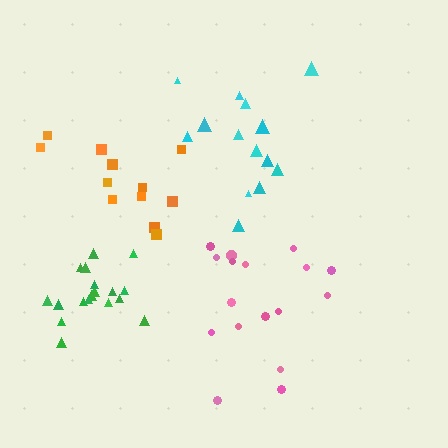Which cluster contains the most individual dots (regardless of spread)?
Green (19).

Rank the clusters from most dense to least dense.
green, pink, orange, cyan.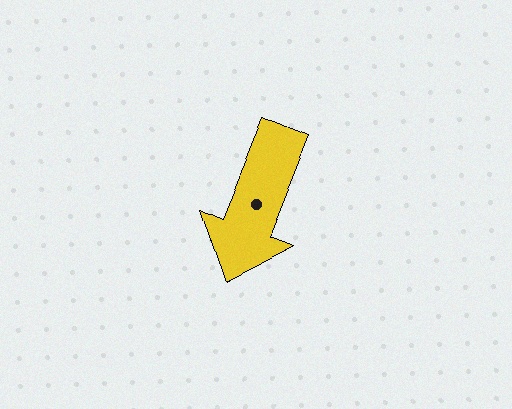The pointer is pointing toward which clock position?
Roughly 7 o'clock.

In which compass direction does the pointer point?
South.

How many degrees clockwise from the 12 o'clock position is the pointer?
Approximately 202 degrees.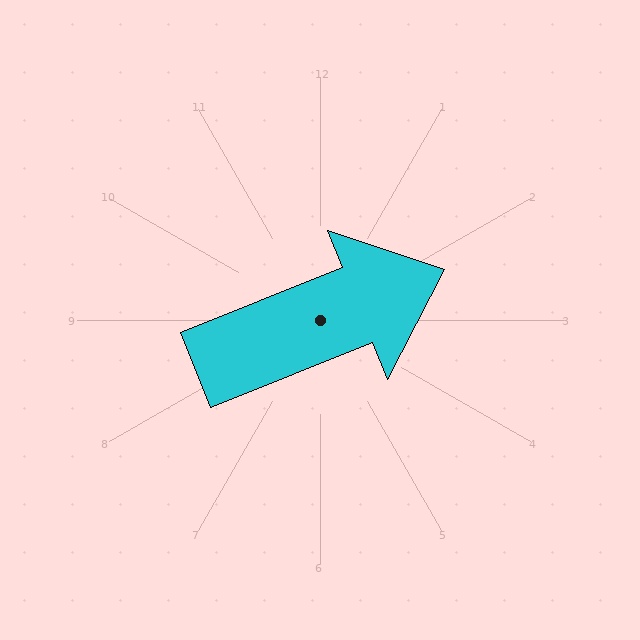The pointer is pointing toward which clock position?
Roughly 2 o'clock.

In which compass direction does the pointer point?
East.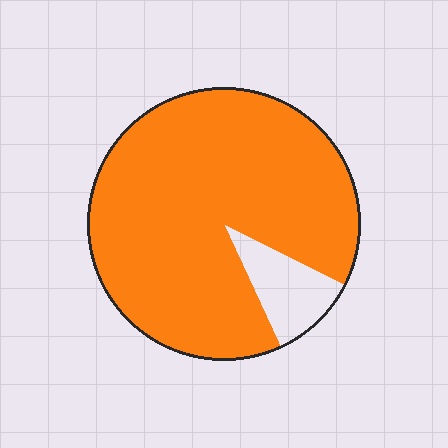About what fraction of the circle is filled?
About nine tenths (9/10).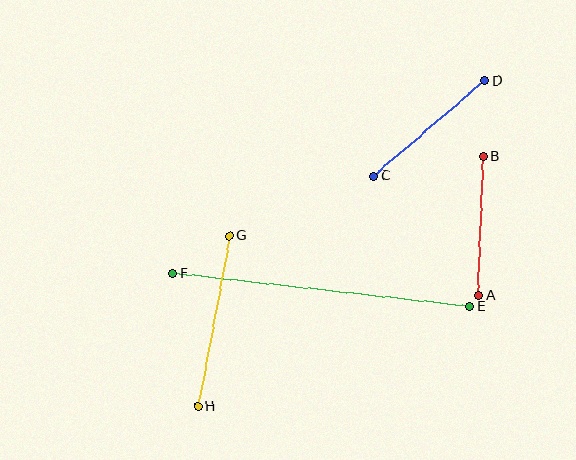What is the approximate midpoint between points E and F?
The midpoint is at approximately (321, 290) pixels.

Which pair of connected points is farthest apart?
Points E and F are farthest apart.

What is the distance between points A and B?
The distance is approximately 139 pixels.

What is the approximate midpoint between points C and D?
The midpoint is at approximately (429, 128) pixels.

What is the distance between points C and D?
The distance is approximately 147 pixels.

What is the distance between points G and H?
The distance is approximately 174 pixels.